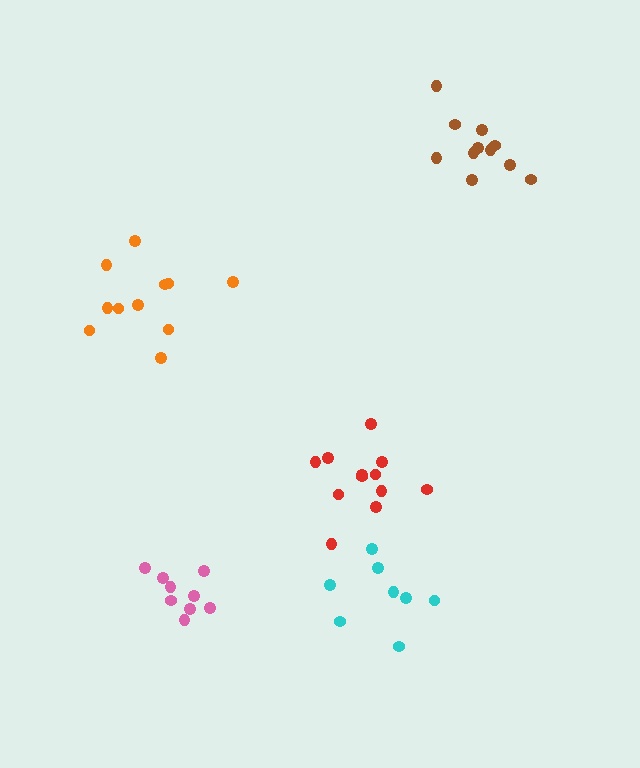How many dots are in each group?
Group 1: 8 dots, Group 2: 11 dots, Group 3: 11 dots, Group 4: 12 dots, Group 5: 9 dots (51 total).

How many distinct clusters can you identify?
There are 5 distinct clusters.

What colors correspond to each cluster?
The clusters are colored: cyan, orange, brown, red, pink.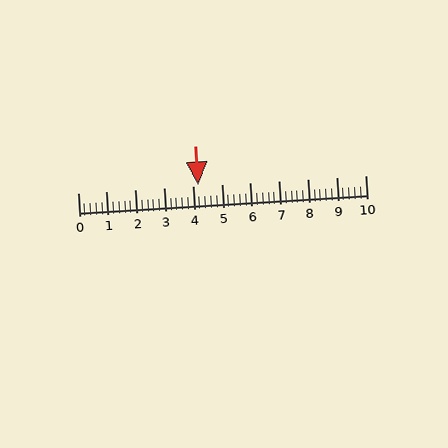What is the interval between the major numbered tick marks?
The major tick marks are spaced 1 units apart.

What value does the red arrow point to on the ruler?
The red arrow points to approximately 4.2.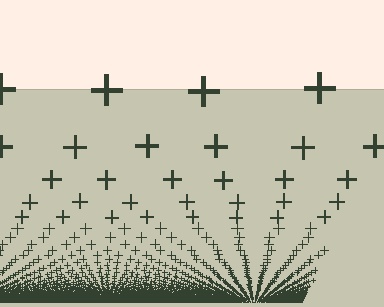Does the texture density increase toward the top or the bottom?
Density increases toward the bottom.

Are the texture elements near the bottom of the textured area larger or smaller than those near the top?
Smaller. The gradient is inverted — elements near the bottom are smaller and denser.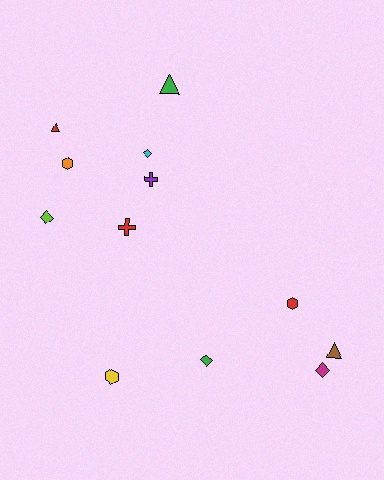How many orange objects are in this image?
There is 1 orange object.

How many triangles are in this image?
There are 3 triangles.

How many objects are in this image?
There are 12 objects.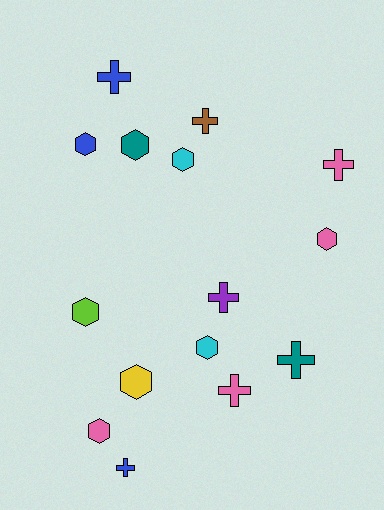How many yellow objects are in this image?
There is 1 yellow object.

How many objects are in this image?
There are 15 objects.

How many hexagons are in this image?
There are 8 hexagons.